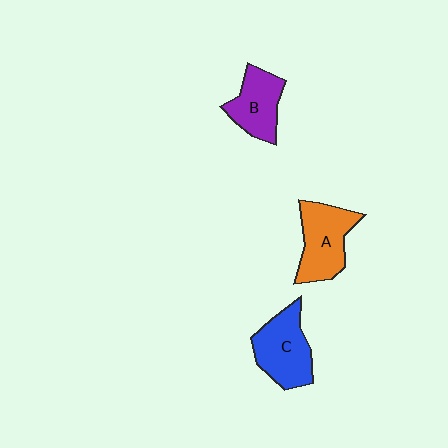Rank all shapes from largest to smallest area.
From largest to smallest: A (orange), C (blue), B (purple).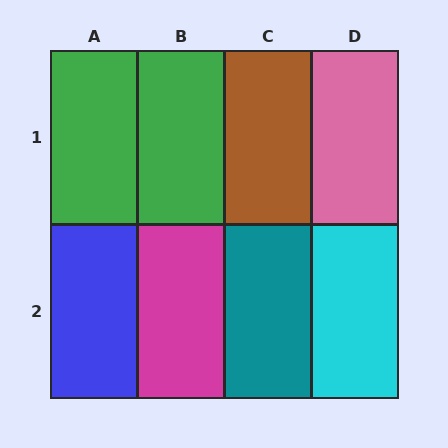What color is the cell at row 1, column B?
Green.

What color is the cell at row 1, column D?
Pink.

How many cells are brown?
1 cell is brown.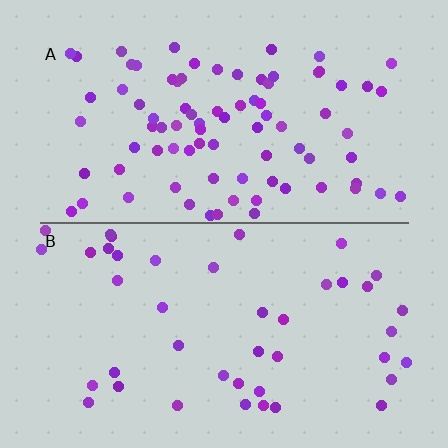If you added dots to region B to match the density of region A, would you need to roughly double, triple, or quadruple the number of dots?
Approximately double.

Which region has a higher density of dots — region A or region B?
A (the top).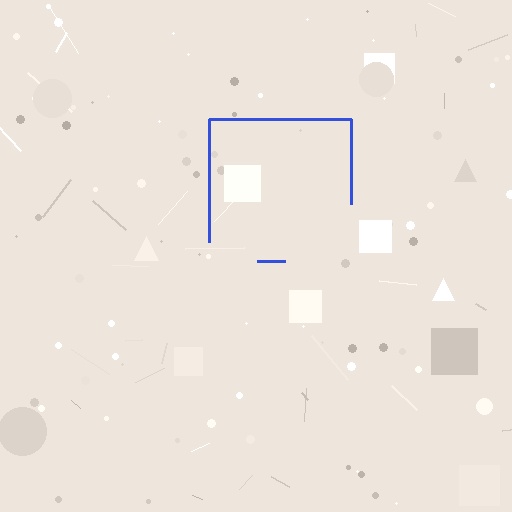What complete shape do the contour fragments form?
The contour fragments form a square.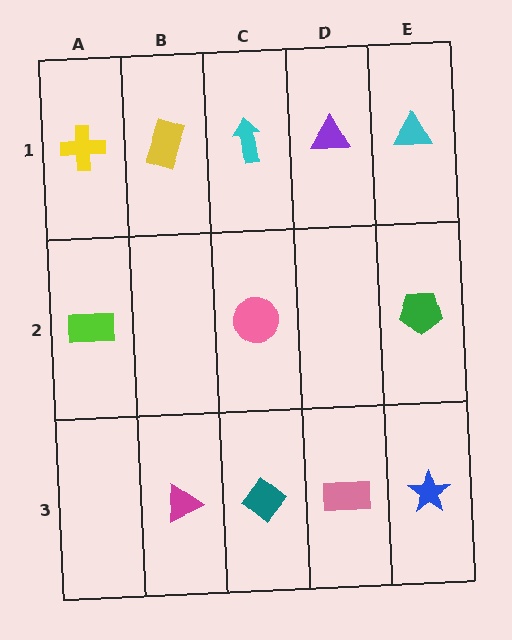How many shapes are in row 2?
3 shapes.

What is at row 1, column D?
A purple triangle.